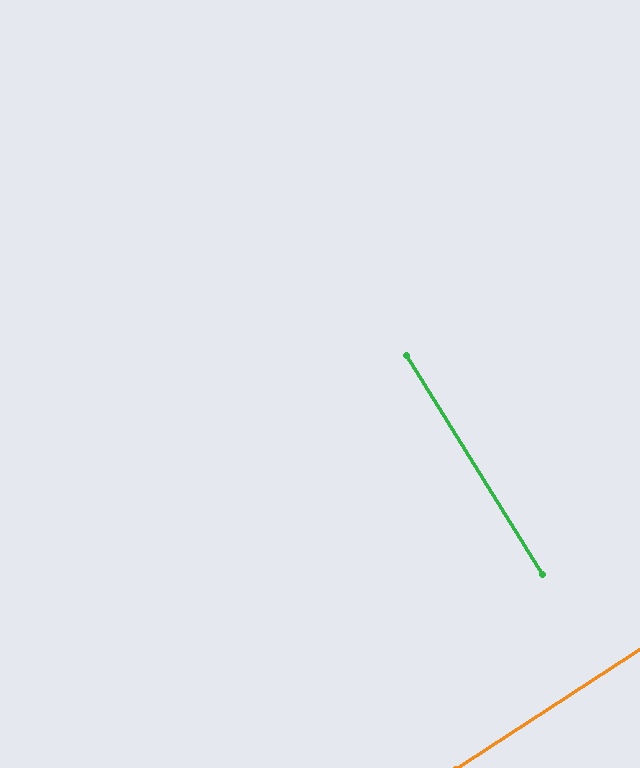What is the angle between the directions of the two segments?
Approximately 89 degrees.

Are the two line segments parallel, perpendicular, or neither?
Perpendicular — they meet at approximately 89°.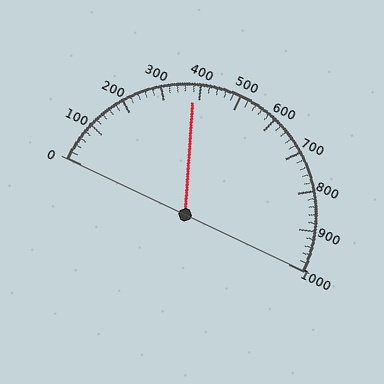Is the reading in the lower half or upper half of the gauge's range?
The reading is in the lower half of the range (0 to 1000).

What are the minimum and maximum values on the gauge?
The gauge ranges from 0 to 1000.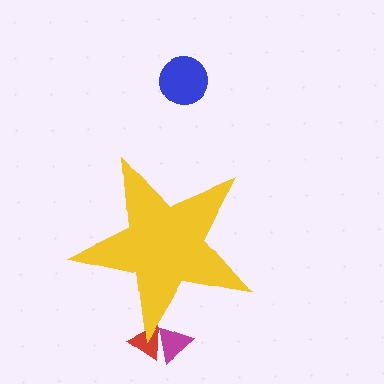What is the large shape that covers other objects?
A yellow star.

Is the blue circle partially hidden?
No, the blue circle is fully visible.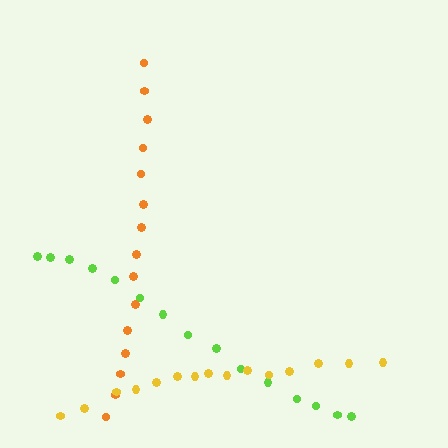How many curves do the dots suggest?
There are 3 distinct paths.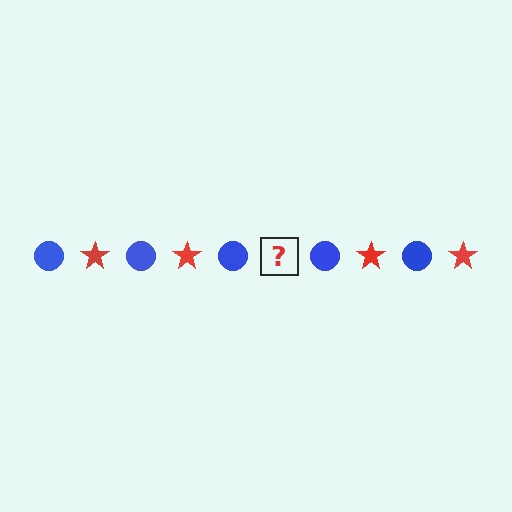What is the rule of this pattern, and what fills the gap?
The rule is that the pattern alternates between blue circle and red star. The gap should be filled with a red star.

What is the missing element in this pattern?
The missing element is a red star.